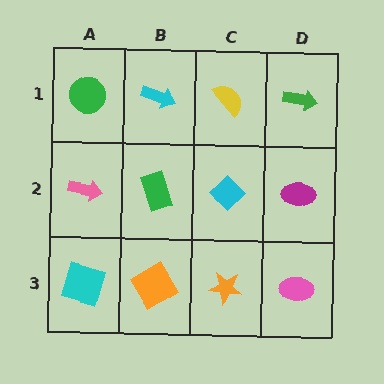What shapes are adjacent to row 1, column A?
A pink arrow (row 2, column A), a cyan arrow (row 1, column B).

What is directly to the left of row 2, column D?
A cyan diamond.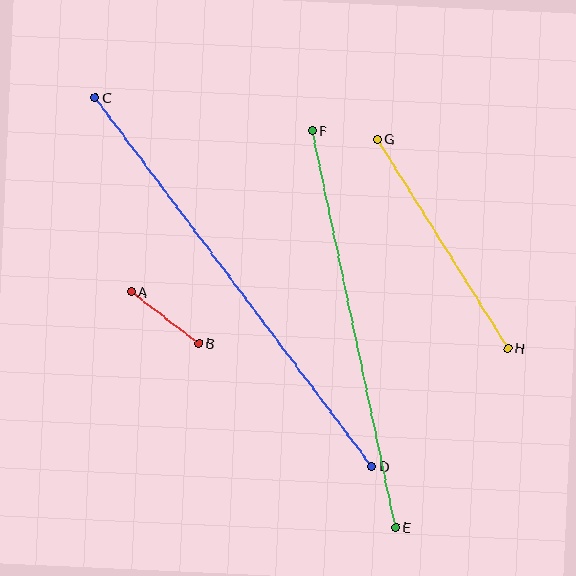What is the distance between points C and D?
The distance is approximately 461 pixels.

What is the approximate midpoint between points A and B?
The midpoint is at approximately (165, 317) pixels.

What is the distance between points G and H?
The distance is approximately 247 pixels.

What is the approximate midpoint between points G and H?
The midpoint is at approximately (442, 244) pixels.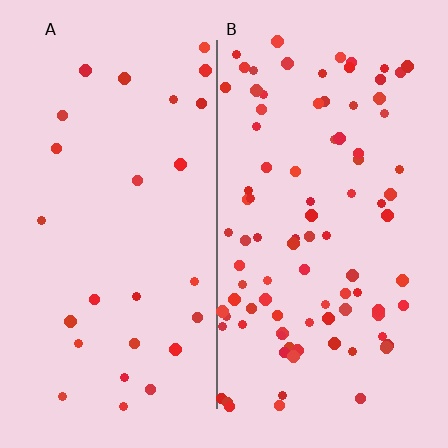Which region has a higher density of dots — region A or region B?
B (the right).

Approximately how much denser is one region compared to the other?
Approximately 3.4× — region B over region A.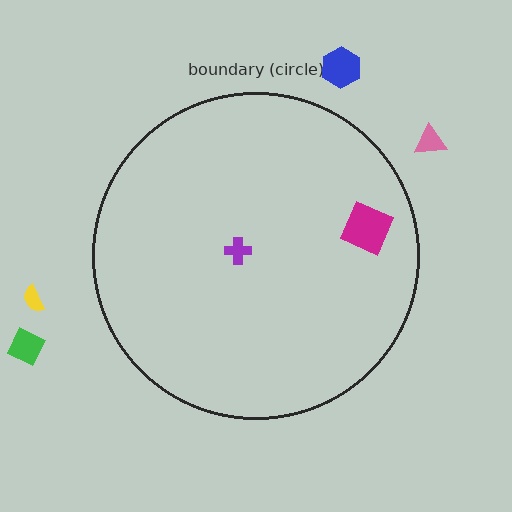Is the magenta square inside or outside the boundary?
Inside.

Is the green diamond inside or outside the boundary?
Outside.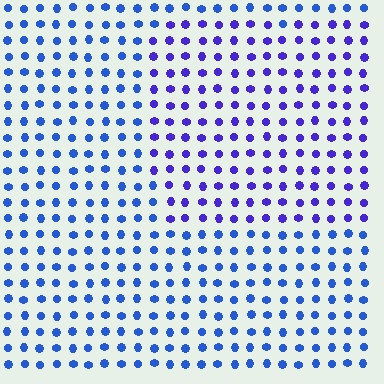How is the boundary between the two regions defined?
The boundary is defined purely by a slight shift in hue (about 30 degrees). Spacing, size, and orientation are identical on both sides.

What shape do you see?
I see a rectangle.